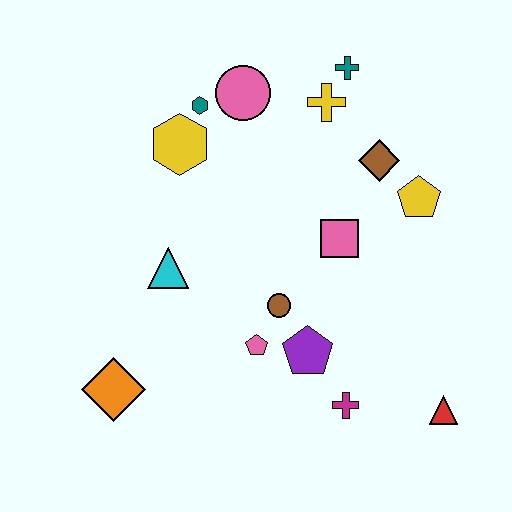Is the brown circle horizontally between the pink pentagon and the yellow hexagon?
No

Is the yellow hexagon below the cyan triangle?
No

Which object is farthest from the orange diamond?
The teal cross is farthest from the orange diamond.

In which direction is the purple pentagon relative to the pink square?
The purple pentagon is below the pink square.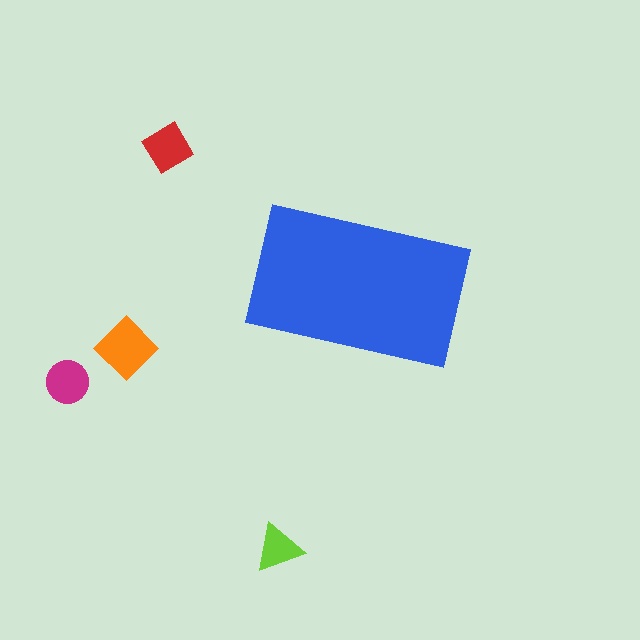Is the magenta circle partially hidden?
No, the magenta circle is fully visible.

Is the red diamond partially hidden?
No, the red diamond is fully visible.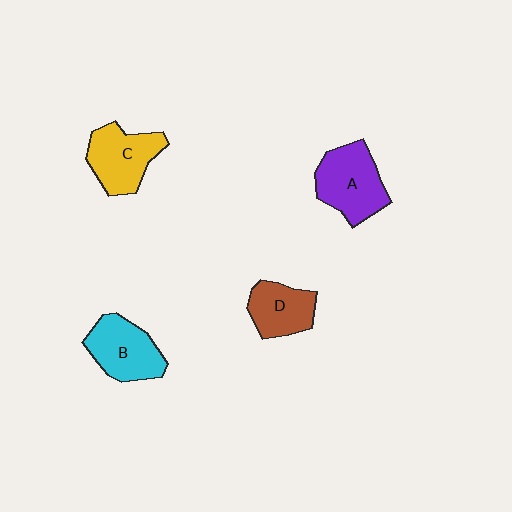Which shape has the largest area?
Shape A (purple).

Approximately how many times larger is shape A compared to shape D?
Approximately 1.4 times.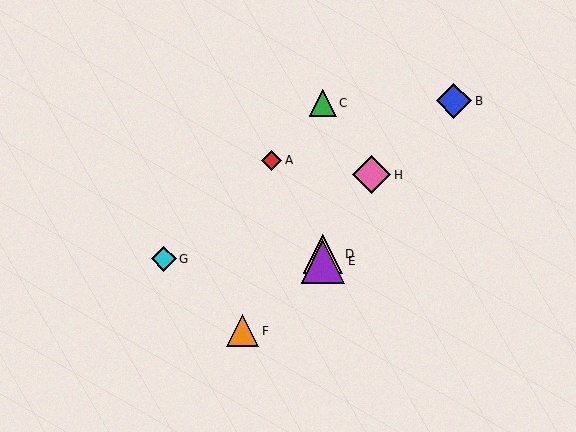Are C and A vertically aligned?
No, C is at x≈323 and A is at x≈271.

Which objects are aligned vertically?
Objects C, D, E are aligned vertically.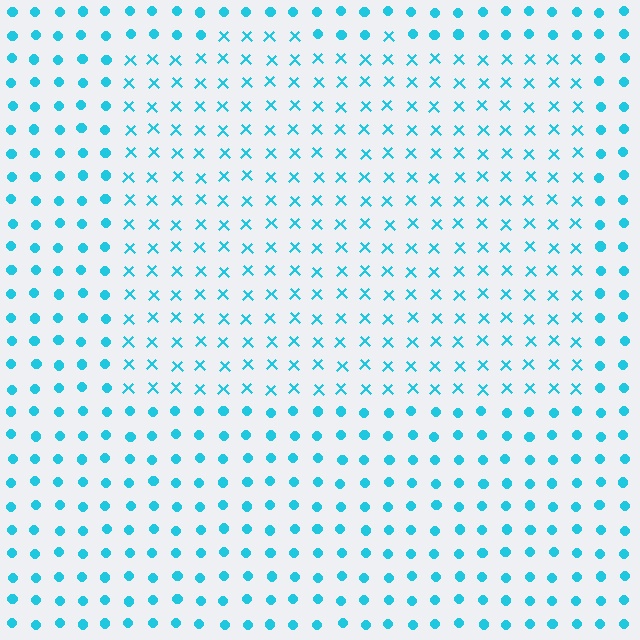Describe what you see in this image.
The image is filled with small cyan elements arranged in a uniform grid. A rectangle-shaped region contains X marks, while the surrounding area contains circles. The boundary is defined purely by the change in element shape.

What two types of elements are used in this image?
The image uses X marks inside the rectangle region and circles outside it.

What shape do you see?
I see a rectangle.